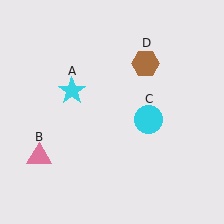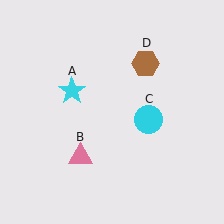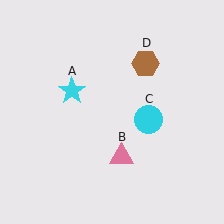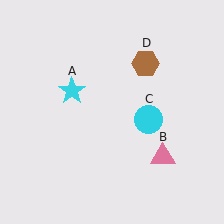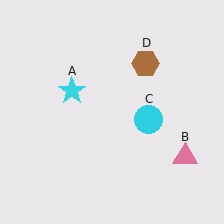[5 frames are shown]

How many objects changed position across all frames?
1 object changed position: pink triangle (object B).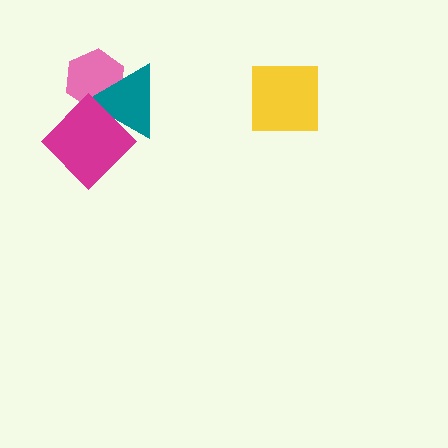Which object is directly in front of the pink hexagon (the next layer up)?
The teal triangle is directly in front of the pink hexagon.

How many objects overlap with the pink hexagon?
2 objects overlap with the pink hexagon.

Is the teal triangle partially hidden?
Yes, it is partially covered by another shape.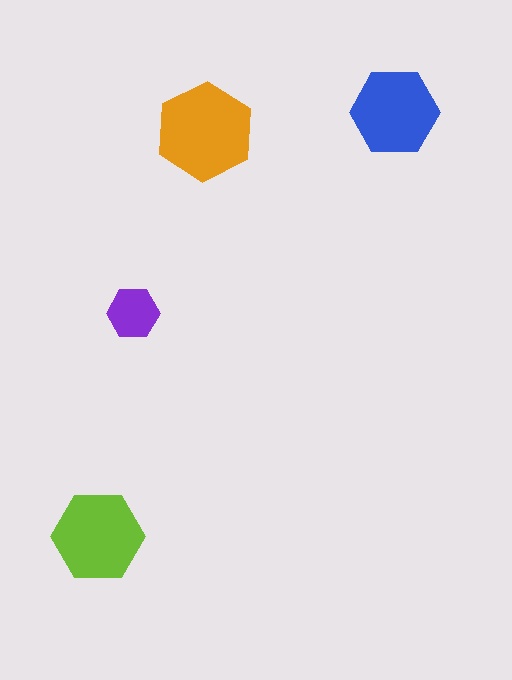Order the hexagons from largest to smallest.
the orange one, the lime one, the blue one, the purple one.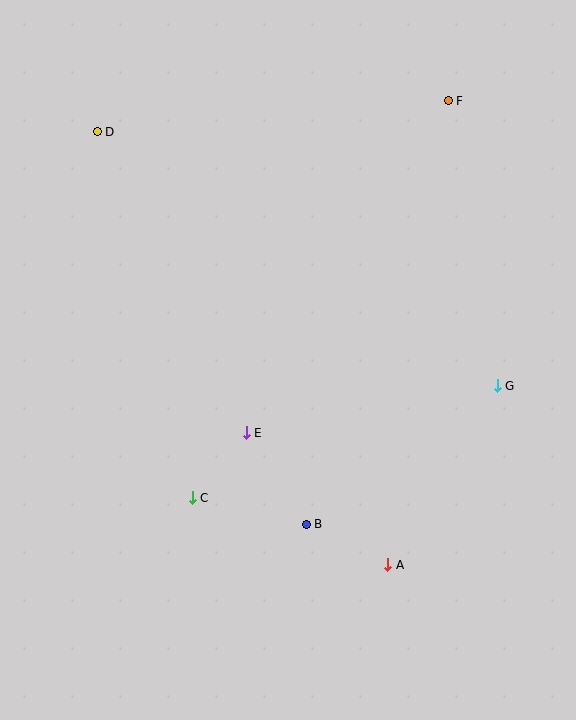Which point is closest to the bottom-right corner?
Point A is closest to the bottom-right corner.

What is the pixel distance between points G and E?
The distance between G and E is 255 pixels.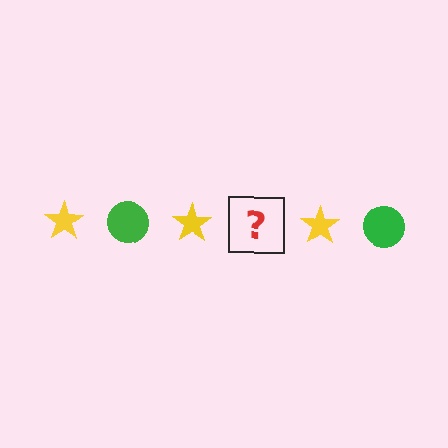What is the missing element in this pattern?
The missing element is a green circle.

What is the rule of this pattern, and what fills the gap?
The rule is that the pattern alternates between yellow star and green circle. The gap should be filled with a green circle.